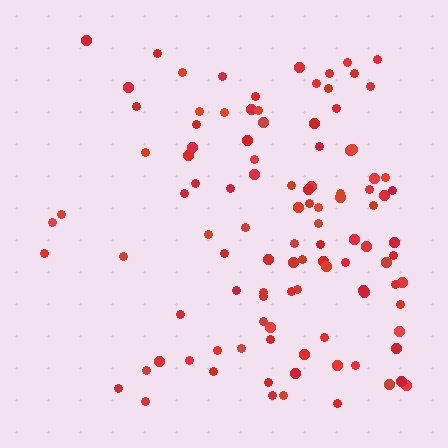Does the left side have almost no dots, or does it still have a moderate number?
Still a moderate number, just noticeably fewer than the right.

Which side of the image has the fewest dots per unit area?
The left.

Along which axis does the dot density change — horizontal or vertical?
Horizontal.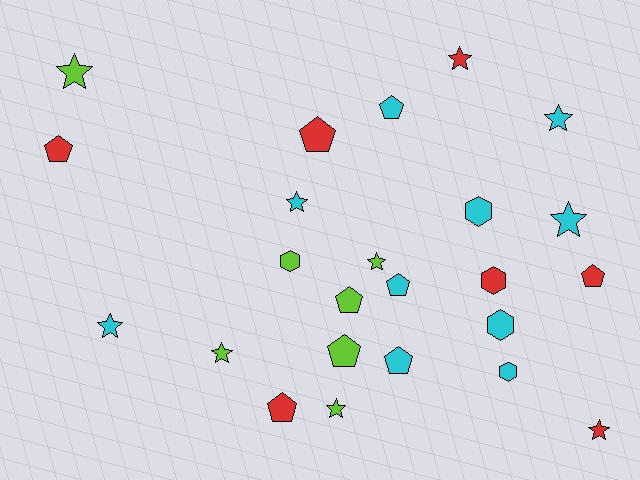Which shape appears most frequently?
Star, with 10 objects.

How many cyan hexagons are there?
There are 3 cyan hexagons.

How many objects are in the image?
There are 24 objects.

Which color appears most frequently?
Cyan, with 10 objects.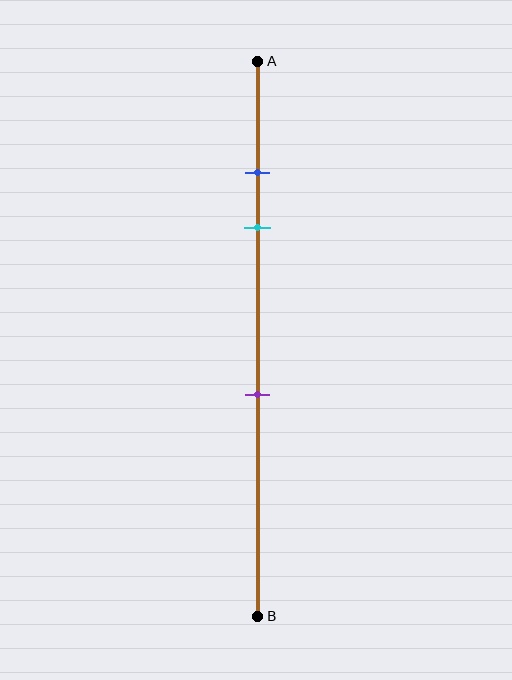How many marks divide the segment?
There are 3 marks dividing the segment.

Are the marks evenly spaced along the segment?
No, the marks are not evenly spaced.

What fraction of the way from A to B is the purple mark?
The purple mark is approximately 60% (0.6) of the way from A to B.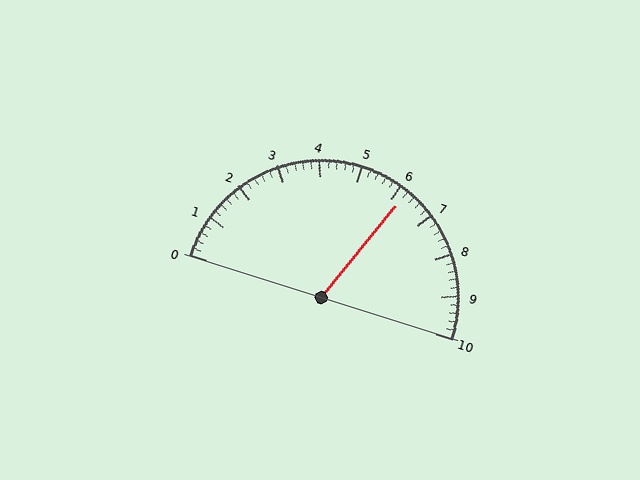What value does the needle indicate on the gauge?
The needle indicates approximately 6.2.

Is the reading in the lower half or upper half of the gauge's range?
The reading is in the upper half of the range (0 to 10).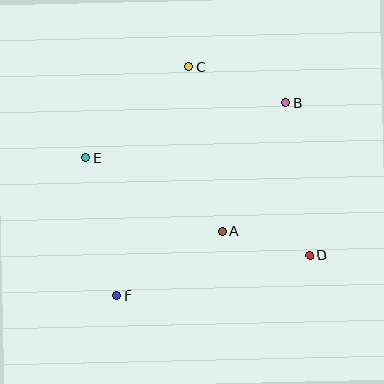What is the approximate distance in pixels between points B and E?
The distance between B and E is approximately 208 pixels.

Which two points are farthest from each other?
Points B and F are farthest from each other.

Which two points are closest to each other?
Points A and D are closest to each other.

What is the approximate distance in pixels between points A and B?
The distance between A and B is approximately 144 pixels.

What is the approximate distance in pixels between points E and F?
The distance between E and F is approximately 141 pixels.